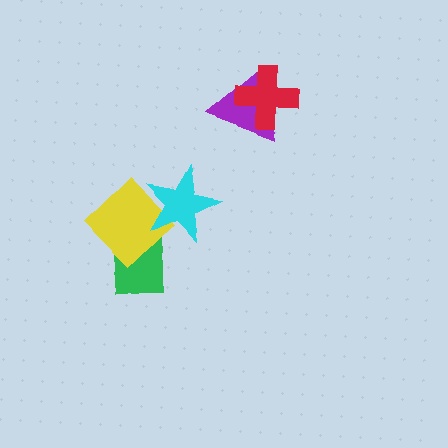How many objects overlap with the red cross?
1 object overlaps with the red cross.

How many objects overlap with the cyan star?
2 objects overlap with the cyan star.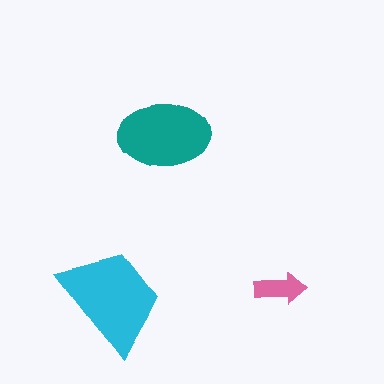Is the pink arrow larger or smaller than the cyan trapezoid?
Smaller.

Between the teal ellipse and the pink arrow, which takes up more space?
The teal ellipse.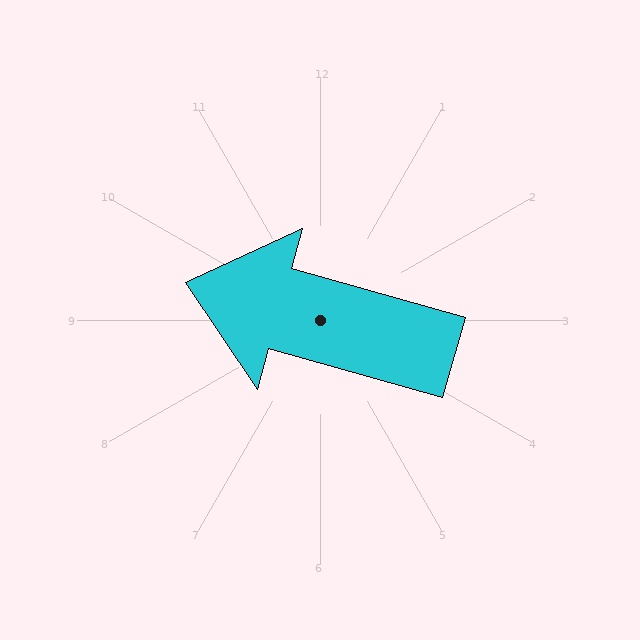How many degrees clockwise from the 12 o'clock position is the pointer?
Approximately 286 degrees.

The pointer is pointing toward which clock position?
Roughly 10 o'clock.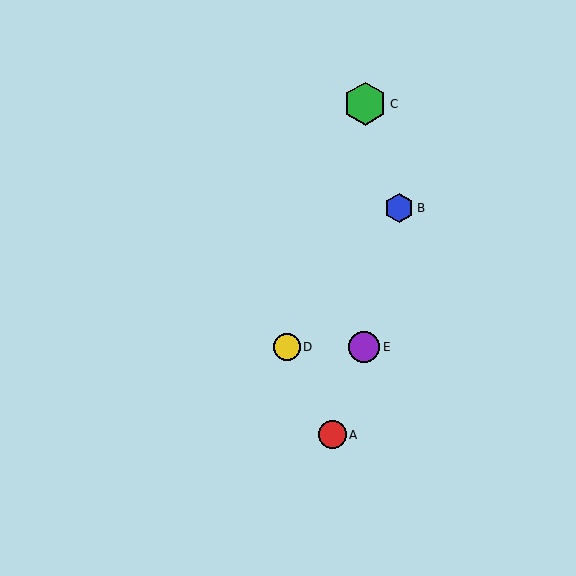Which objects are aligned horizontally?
Objects D, E are aligned horizontally.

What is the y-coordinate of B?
Object B is at y≈208.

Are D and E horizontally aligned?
Yes, both are at y≈347.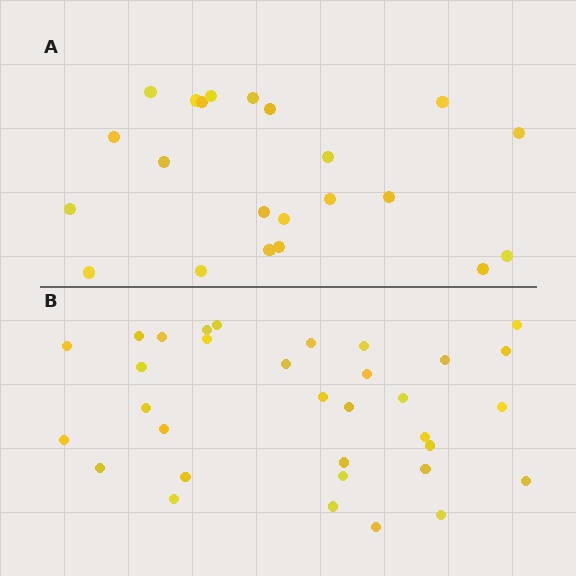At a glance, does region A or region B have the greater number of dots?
Region B (the bottom region) has more dots.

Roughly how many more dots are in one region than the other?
Region B has roughly 12 or so more dots than region A.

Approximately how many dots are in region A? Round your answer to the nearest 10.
About 20 dots. (The exact count is 22, which rounds to 20.)